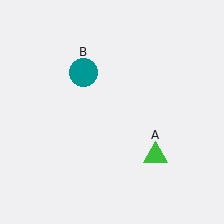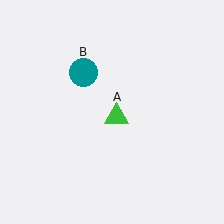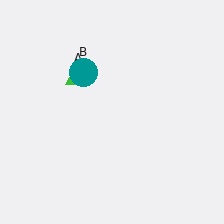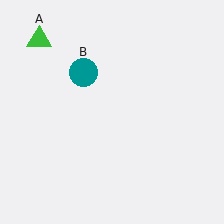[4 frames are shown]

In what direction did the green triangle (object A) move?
The green triangle (object A) moved up and to the left.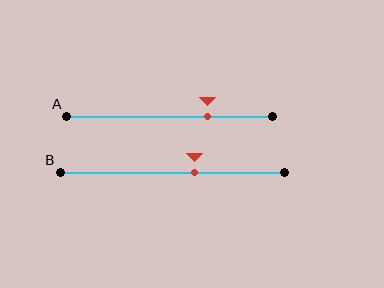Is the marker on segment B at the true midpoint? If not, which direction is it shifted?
No, the marker on segment B is shifted to the right by about 10% of the segment length.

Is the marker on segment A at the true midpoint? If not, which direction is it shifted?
No, the marker on segment A is shifted to the right by about 18% of the segment length.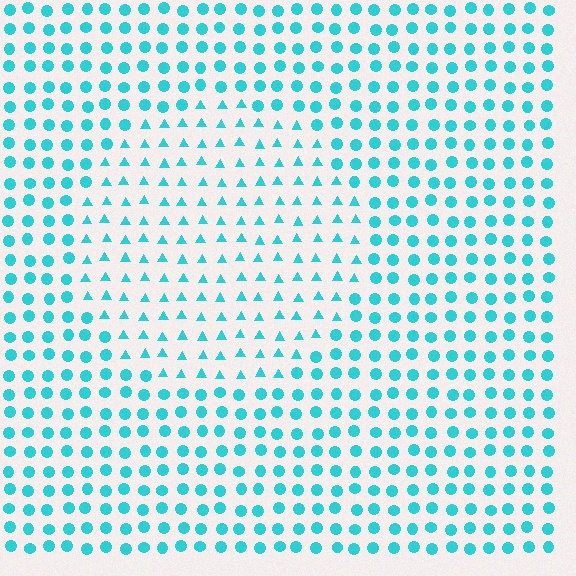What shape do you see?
I see a circle.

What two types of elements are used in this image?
The image uses triangles inside the circle region and circles outside it.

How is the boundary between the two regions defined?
The boundary is defined by a change in element shape: triangles inside vs. circles outside. All elements share the same color and spacing.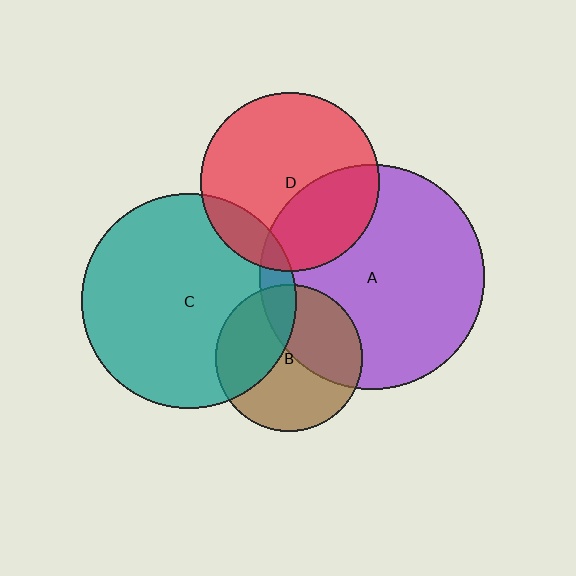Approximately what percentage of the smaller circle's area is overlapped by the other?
Approximately 35%.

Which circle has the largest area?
Circle A (purple).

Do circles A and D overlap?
Yes.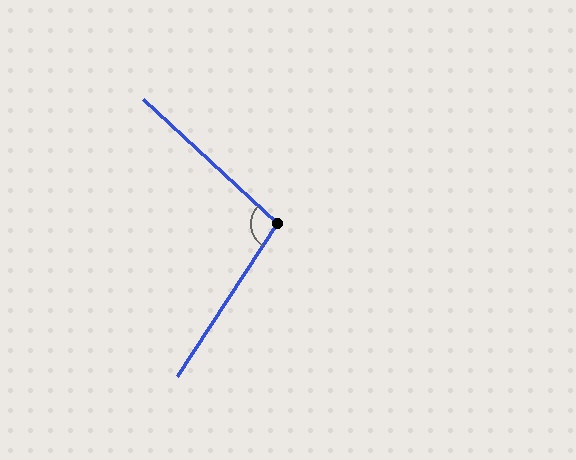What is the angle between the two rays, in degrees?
Approximately 100 degrees.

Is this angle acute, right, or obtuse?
It is obtuse.